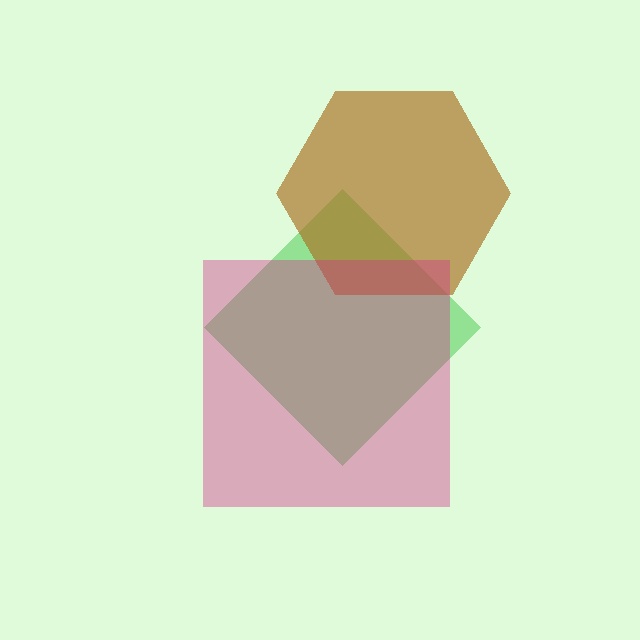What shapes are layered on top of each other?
The layered shapes are: a green diamond, a brown hexagon, a magenta square.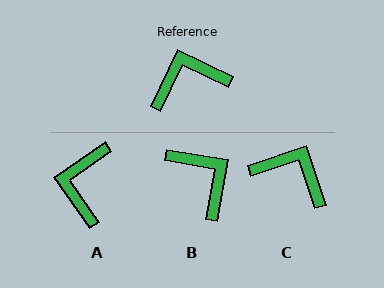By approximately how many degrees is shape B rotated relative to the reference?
Approximately 74 degrees clockwise.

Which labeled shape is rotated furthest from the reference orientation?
B, about 74 degrees away.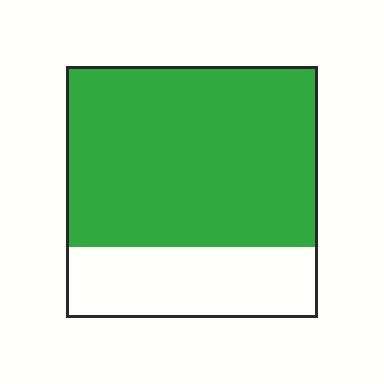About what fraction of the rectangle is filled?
About three quarters (3/4).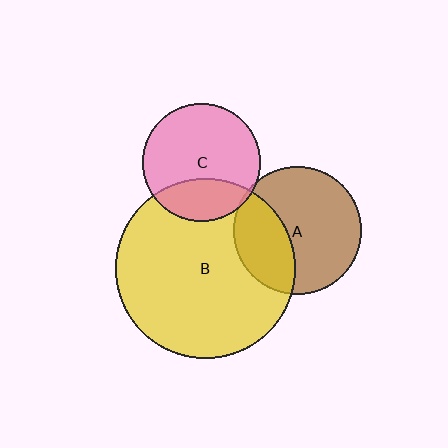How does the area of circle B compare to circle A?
Approximately 2.0 times.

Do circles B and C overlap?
Yes.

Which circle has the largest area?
Circle B (yellow).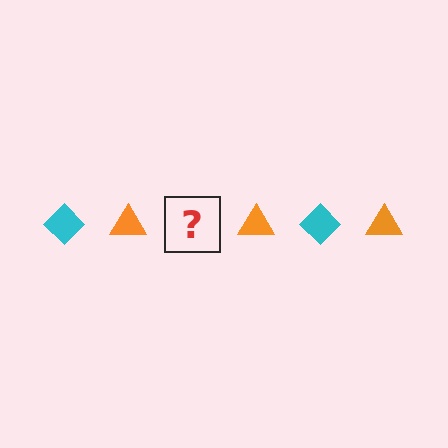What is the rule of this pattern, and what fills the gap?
The rule is that the pattern alternates between cyan diamond and orange triangle. The gap should be filled with a cyan diamond.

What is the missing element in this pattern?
The missing element is a cyan diamond.